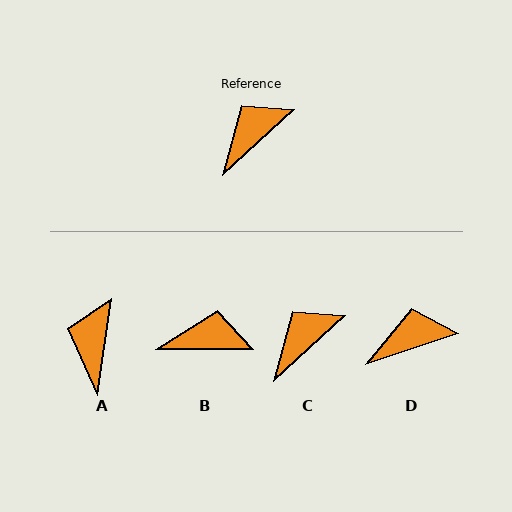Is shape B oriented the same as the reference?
No, it is off by about 43 degrees.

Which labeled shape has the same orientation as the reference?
C.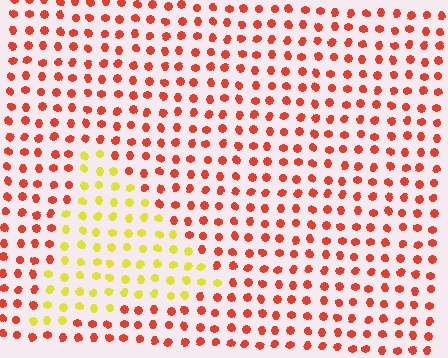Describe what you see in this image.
The image is filled with small red elements in a uniform arrangement. A triangle-shaped region is visible where the elements are tinted to a slightly different hue, forming a subtle color boundary.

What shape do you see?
I see a triangle.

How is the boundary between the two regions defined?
The boundary is defined purely by a slight shift in hue (about 57 degrees). Spacing, size, and orientation are identical on both sides.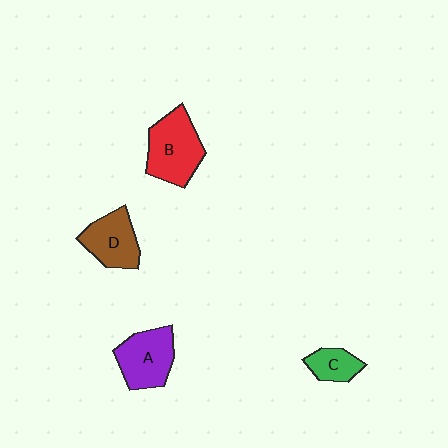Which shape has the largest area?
Shape B (red).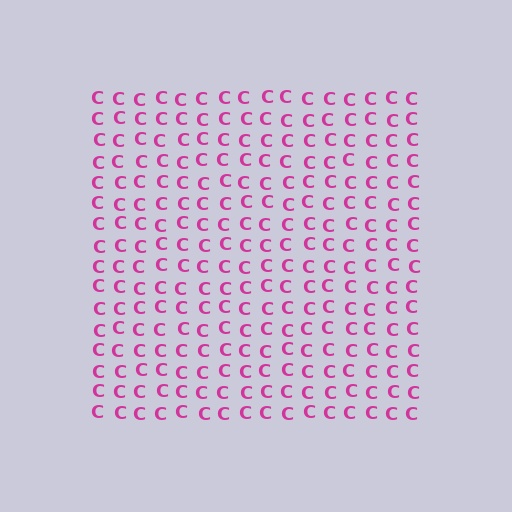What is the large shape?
The large shape is a square.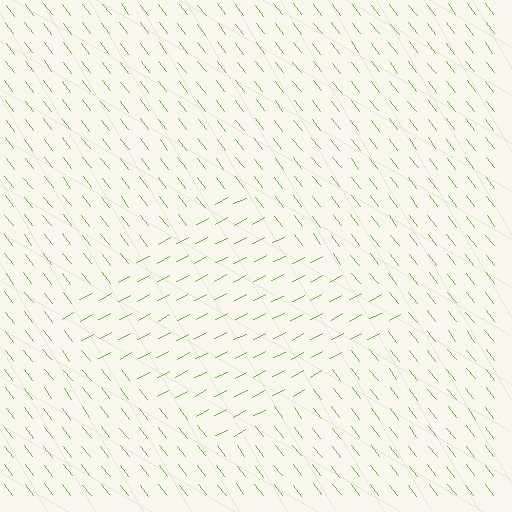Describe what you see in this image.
The image is filled with small lime line segments. A diamond region in the image has lines oriented differently from the surrounding lines, creating a visible texture boundary.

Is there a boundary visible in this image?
Yes, there is a texture boundary formed by a change in line orientation.